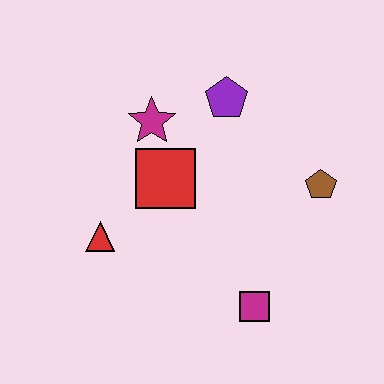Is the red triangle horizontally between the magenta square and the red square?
No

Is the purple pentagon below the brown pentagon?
No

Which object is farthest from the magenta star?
The magenta square is farthest from the magenta star.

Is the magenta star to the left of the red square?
Yes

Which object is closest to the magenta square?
The brown pentagon is closest to the magenta square.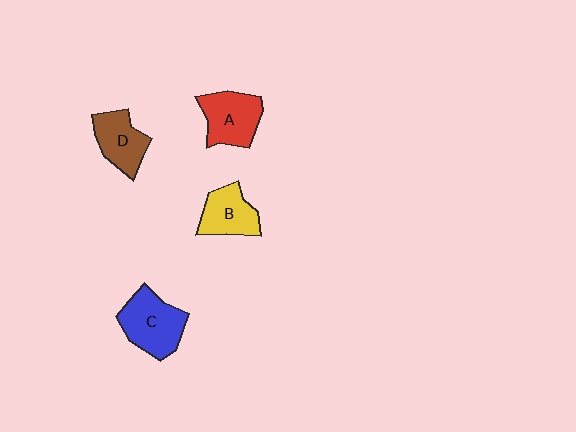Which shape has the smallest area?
Shape B (yellow).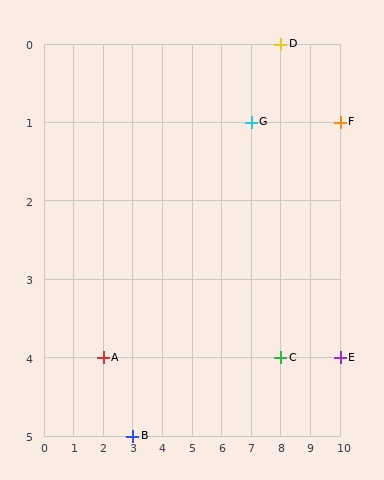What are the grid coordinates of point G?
Point G is at grid coordinates (7, 1).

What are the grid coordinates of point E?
Point E is at grid coordinates (10, 4).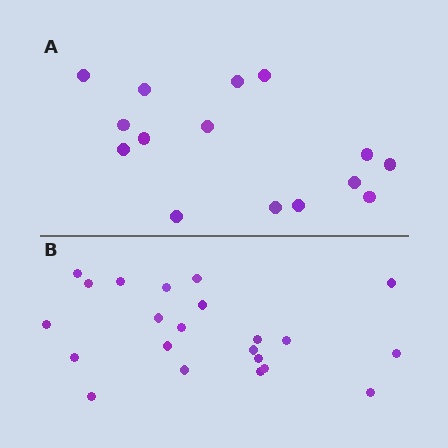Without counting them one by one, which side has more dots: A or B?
Region B (the bottom region) has more dots.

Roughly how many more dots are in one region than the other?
Region B has roughly 8 or so more dots than region A.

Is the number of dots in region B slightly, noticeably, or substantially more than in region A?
Region B has substantially more. The ratio is roughly 1.5 to 1.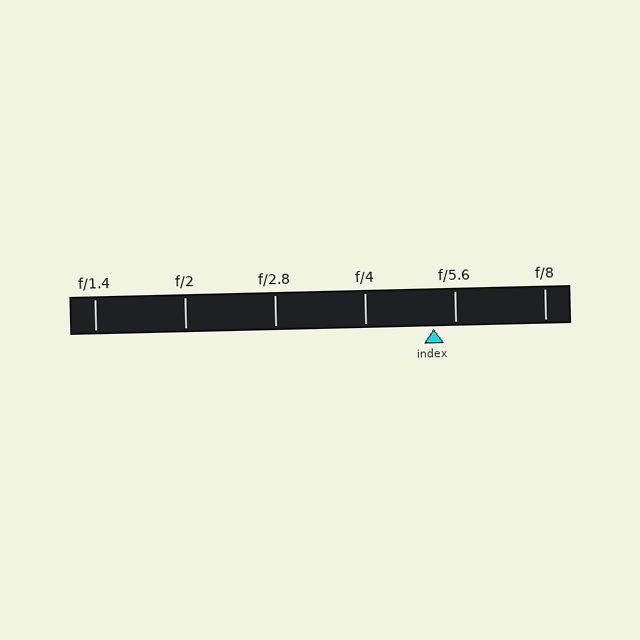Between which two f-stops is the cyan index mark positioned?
The index mark is between f/4 and f/5.6.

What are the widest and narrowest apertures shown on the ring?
The widest aperture shown is f/1.4 and the narrowest is f/8.